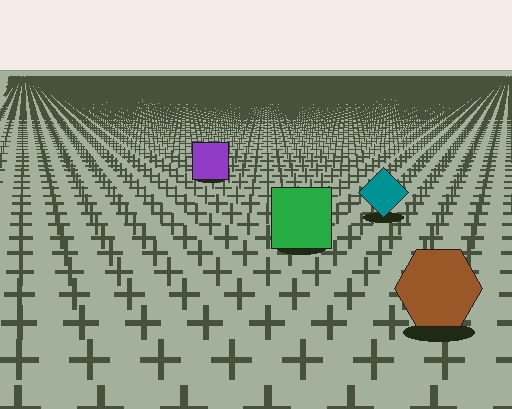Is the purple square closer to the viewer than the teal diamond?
No. The teal diamond is closer — you can tell from the texture gradient: the ground texture is coarser near it.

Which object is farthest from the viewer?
The purple square is farthest from the viewer. It appears smaller and the ground texture around it is denser.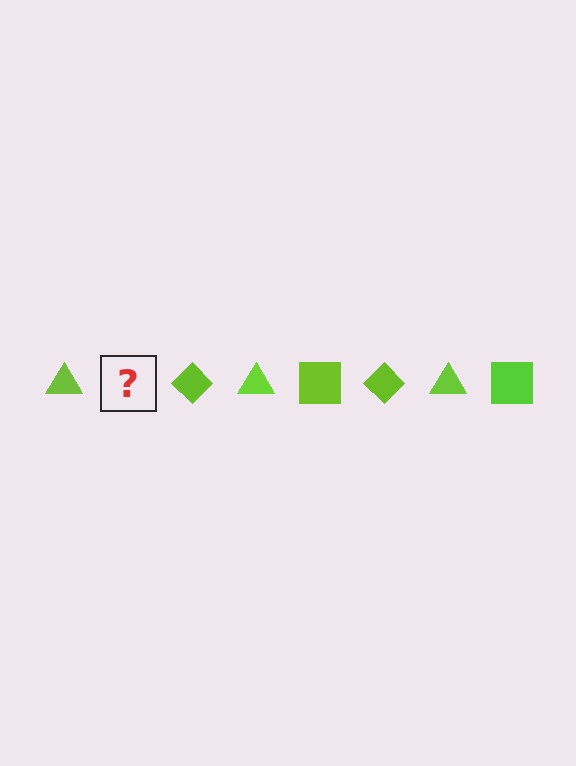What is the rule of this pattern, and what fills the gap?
The rule is that the pattern cycles through triangle, square, diamond shapes in lime. The gap should be filled with a lime square.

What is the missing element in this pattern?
The missing element is a lime square.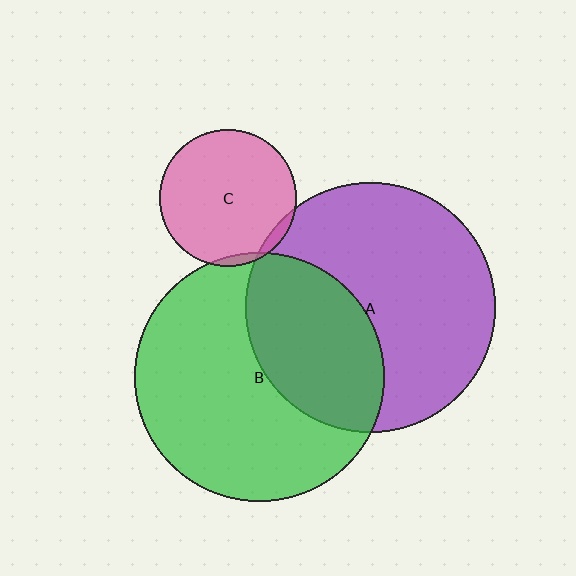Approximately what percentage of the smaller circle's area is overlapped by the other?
Approximately 5%.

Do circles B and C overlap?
Yes.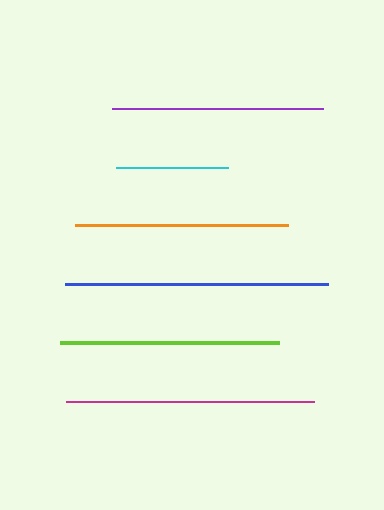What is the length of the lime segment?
The lime segment is approximately 219 pixels long.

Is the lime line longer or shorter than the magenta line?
The magenta line is longer than the lime line.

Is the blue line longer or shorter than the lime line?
The blue line is longer than the lime line.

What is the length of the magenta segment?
The magenta segment is approximately 248 pixels long.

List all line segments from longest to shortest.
From longest to shortest: blue, magenta, lime, orange, purple, cyan.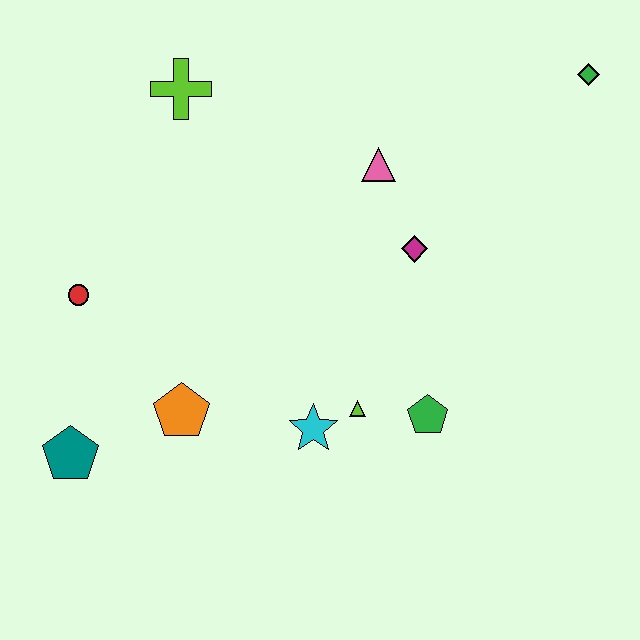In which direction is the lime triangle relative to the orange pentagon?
The lime triangle is to the right of the orange pentagon.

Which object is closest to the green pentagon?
The lime triangle is closest to the green pentagon.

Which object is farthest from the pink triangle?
The teal pentagon is farthest from the pink triangle.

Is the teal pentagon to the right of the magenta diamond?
No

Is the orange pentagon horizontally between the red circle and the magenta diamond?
Yes